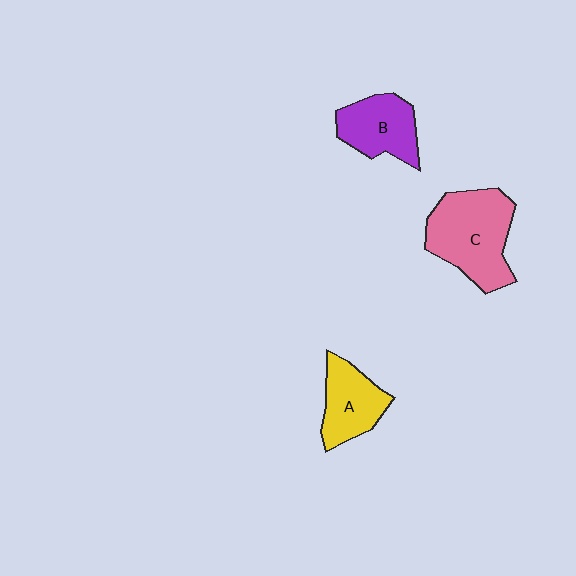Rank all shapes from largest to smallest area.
From largest to smallest: C (pink), B (purple), A (yellow).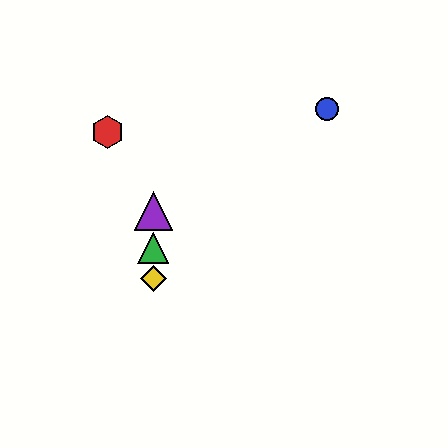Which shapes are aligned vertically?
The green triangle, the yellow diamond, the purple triangle are aligned vertically.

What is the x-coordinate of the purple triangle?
The purple triangle is at x≈153.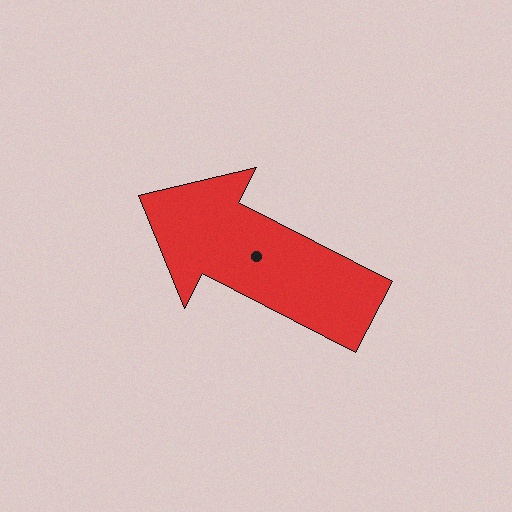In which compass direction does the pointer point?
Northwest.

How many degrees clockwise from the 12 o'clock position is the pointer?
Approximately 297 degrees.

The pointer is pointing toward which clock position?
Roughly 10 o'clock.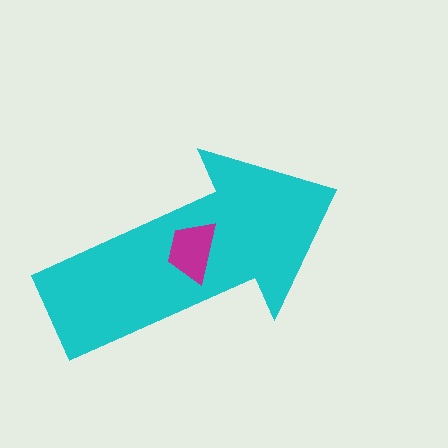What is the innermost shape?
The magenta trapezoid.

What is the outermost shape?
The cyan arrow.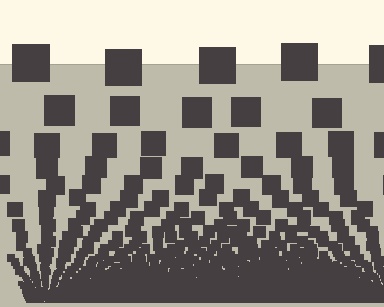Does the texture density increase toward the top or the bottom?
Density increases toward the bottom.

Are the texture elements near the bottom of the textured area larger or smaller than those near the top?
Smaller. The gradient is inverted — elements near the bottom are smaller and denser.